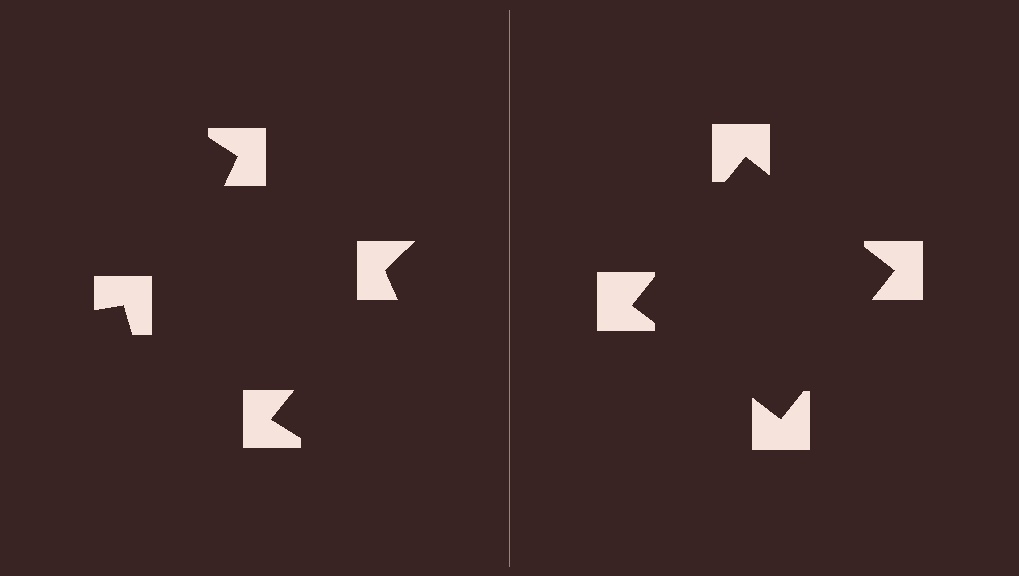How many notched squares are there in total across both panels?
8 — 4 on each side.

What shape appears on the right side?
An illusory square.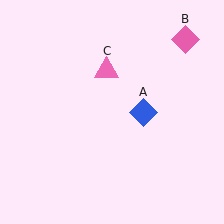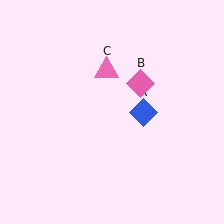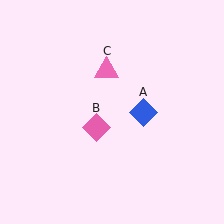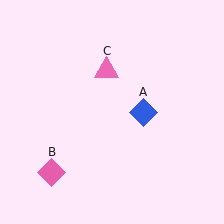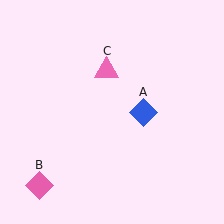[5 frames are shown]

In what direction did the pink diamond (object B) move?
The pink diamond (object B) moved down and to the left.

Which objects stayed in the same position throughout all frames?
Blue diamond (object A) and pink triangle (object C) remained stationary.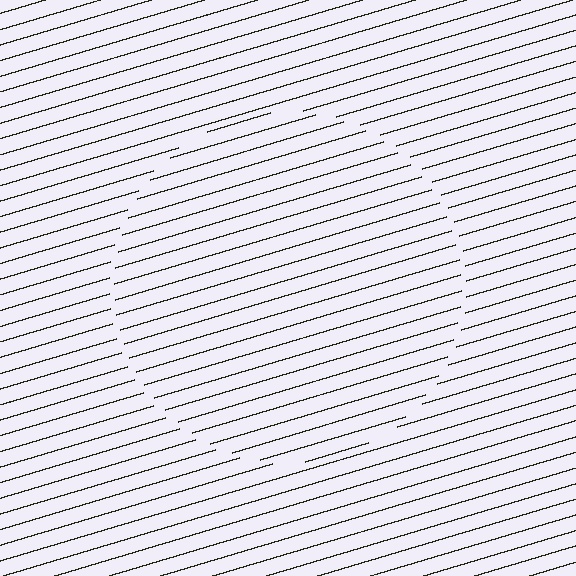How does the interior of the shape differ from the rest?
The interior of the shape contains the same grating, shifted by half a period — the contour is defined by the phase discontinuity where line-ends from the inner and outer gratings abut.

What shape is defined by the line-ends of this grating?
An illusory circle. The interior of the shape contains the same grating, shifted by half a period — the contour is defined by the phase discontinuity where line-ends from the inner and outer gratings abut.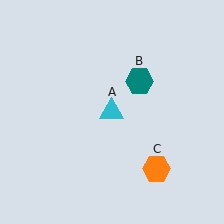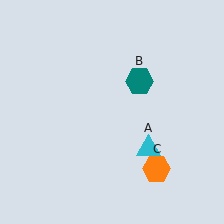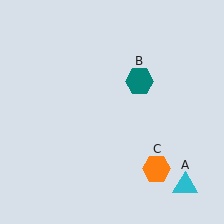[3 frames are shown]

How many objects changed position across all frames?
1 object changed position: cyan triangle (object A).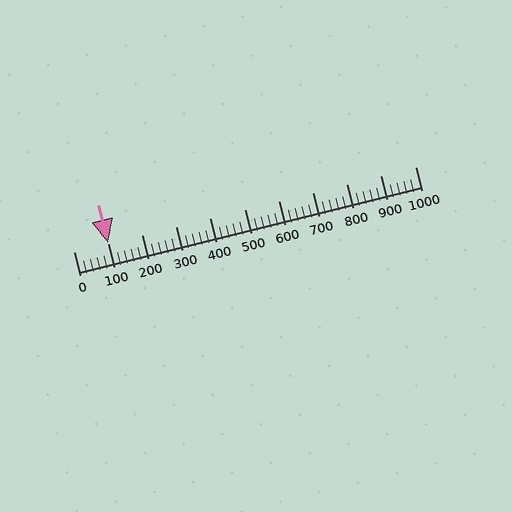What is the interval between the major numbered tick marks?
The major tick marks are spaced 100 units apart.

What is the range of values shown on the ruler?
The ruler shows values from 0 to 1000.